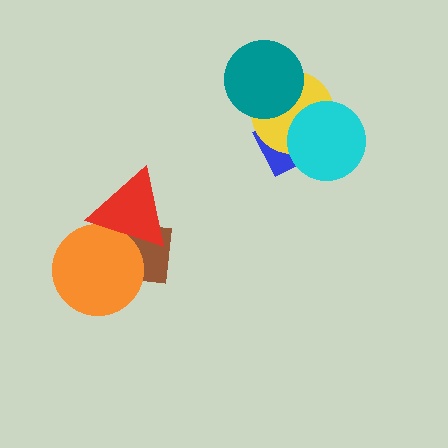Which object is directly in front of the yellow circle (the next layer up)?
The teal circle is directly in front of the yellow circle.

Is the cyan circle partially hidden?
No, no other shape covers it.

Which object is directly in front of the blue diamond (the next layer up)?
The yellow circle is directly in front of the blue diamond.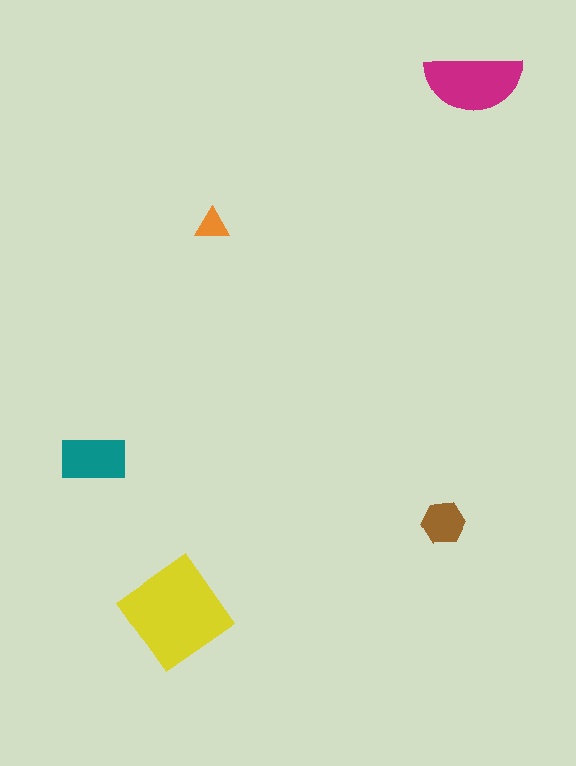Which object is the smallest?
The orange triangle.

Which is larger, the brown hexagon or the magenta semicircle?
The magenta semicircle.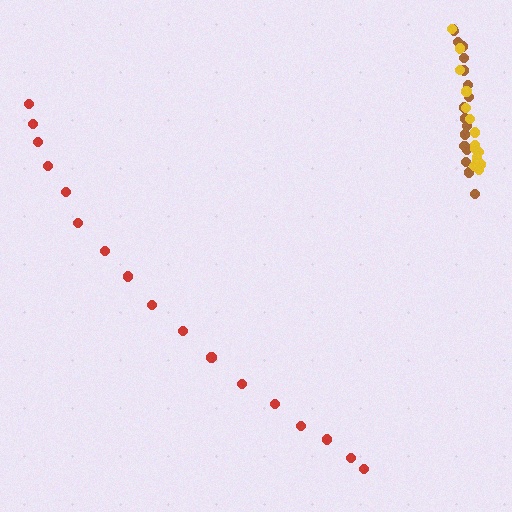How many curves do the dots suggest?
There are 3 distinct paths.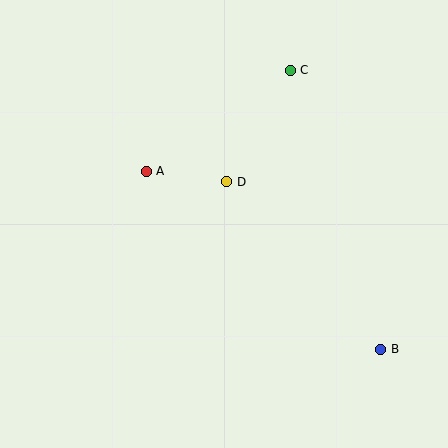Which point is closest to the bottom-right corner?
Point B is closest to the bottom-right corner.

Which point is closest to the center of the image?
Point D at (227, 182) is closest to the center.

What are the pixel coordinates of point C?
Point C is at (290, 70).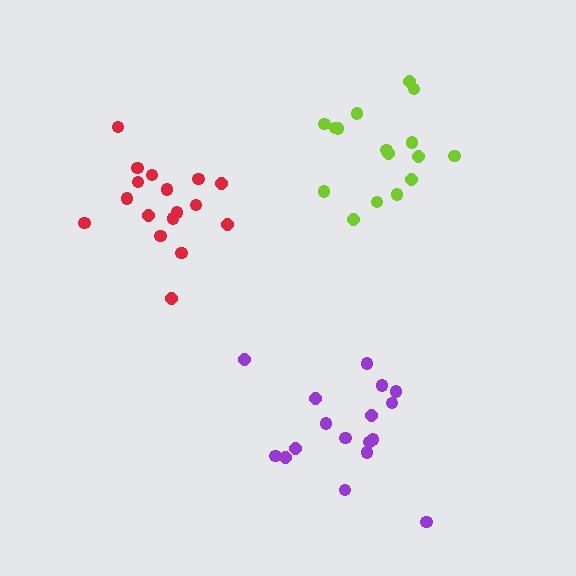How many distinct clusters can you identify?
There are 3 distinct clusters.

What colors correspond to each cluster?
The clusters are colored: lime, purple, red.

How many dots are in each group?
Group 1: 16 dots, Group 2: 17 dots, Group 3: 17 dots (50 total).